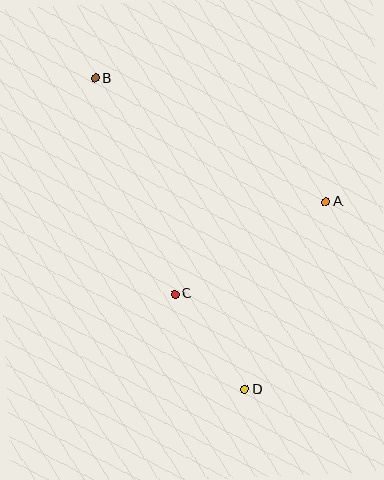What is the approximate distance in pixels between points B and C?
The distance between B and C is approximately 230 pixels.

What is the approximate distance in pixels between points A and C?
The distance between A and C is approximately 178 pixels.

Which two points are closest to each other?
Points C and D are closest to each other.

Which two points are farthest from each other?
Points B and D are farthest from each other.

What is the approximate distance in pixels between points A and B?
The distance between A and B is approximately 262 pixels.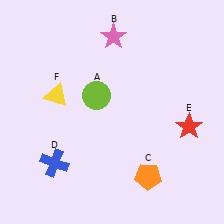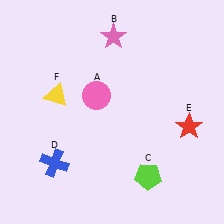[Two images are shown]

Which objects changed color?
A changed from lime to pink. C changed from orange to lime.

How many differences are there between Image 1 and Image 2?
There are 2 differences between the two images.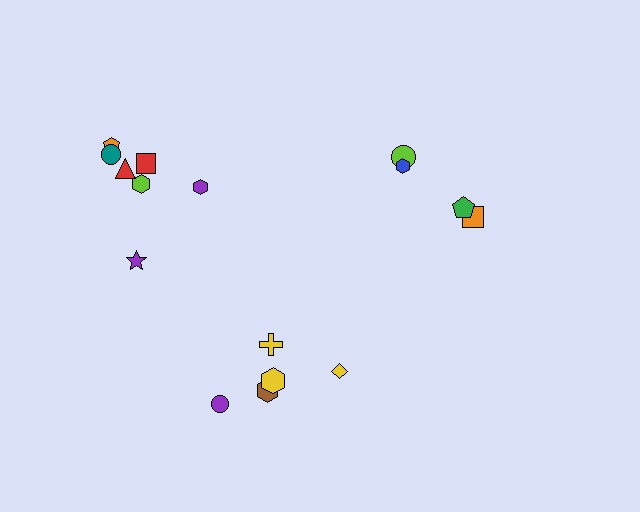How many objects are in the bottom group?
There are 5 objects.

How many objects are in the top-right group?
There are 4 objects.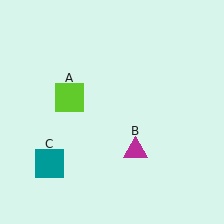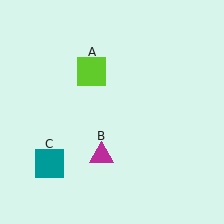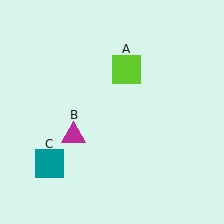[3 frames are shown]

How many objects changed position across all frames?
2 objects changed position: lime square (object A), magenta triangle (object B).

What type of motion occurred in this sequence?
The lime square (object A), magenta triangle (object B) rotated clockwise around the center of the scene.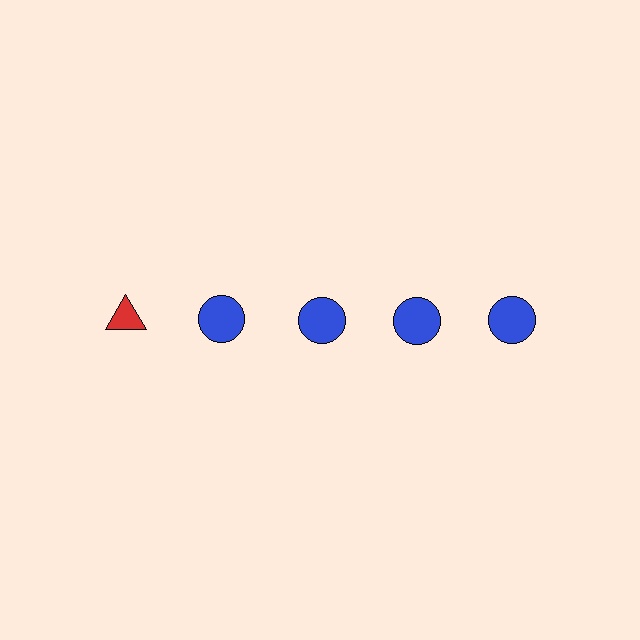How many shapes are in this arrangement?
There are 5 shapes arranged in a grid pattern.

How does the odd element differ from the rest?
It differs in both color (red instead of blue) and shape (triangle instead of circle).